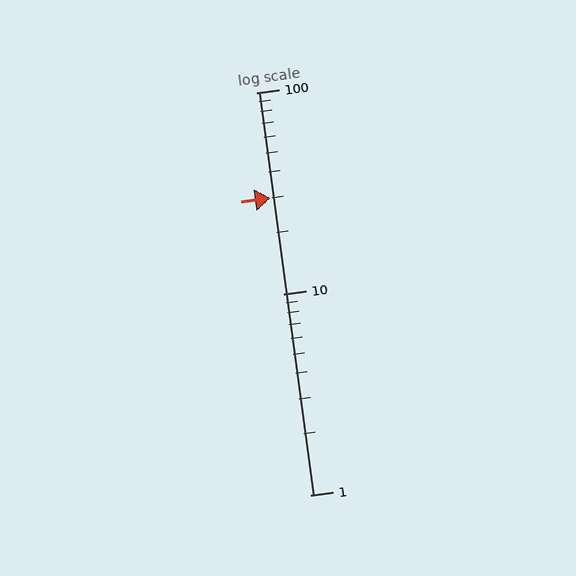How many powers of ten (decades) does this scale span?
The scale spans 2 decades, from 1 to 100.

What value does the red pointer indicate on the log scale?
The pointer indicates approximately 30.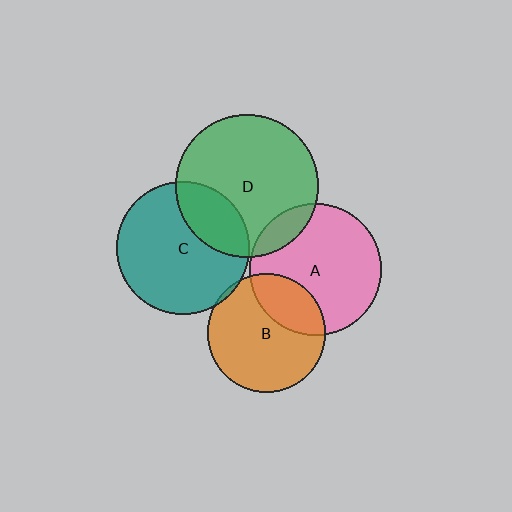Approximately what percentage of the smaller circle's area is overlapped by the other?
Approximately 15%.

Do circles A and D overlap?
Yes.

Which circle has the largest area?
Circle D (green).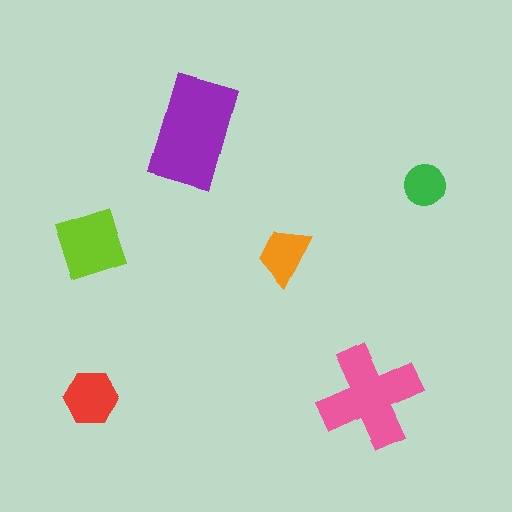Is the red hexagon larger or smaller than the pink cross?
Smaller.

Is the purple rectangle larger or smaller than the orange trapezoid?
Larger.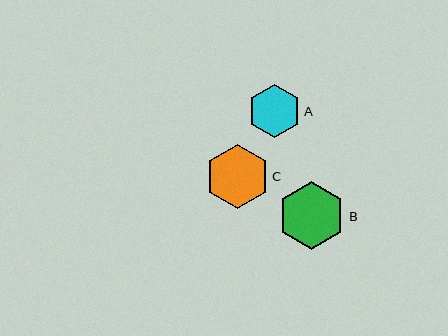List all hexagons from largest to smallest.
From largest to smallest: B, C, A.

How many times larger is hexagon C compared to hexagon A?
Hexagon C is approximately 1.2 times the size of hexagon A.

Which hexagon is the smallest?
Hexagon A is the smallest with a size of approximately 53 pixels.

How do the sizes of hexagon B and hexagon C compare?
Hexagon B and hexagon C are approximately the same size.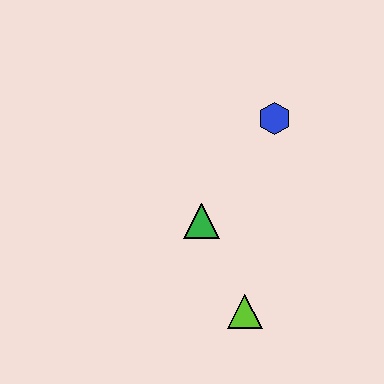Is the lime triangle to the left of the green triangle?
No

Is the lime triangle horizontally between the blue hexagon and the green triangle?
Yes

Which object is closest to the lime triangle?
The green triangle is closest to the lime triangle.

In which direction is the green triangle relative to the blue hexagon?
The green triangle is below the blue hexagon.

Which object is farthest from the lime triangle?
The blue hexagon is farthest from the lime triangle.